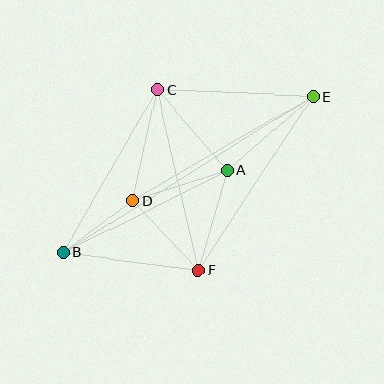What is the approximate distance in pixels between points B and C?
The distance between B and C is approximately 188 pixels.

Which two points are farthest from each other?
Points B and E are farthest from each other.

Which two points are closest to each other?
Points B and D are closest to each other.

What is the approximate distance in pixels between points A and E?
The distance between A and E is approximately 113 pixels.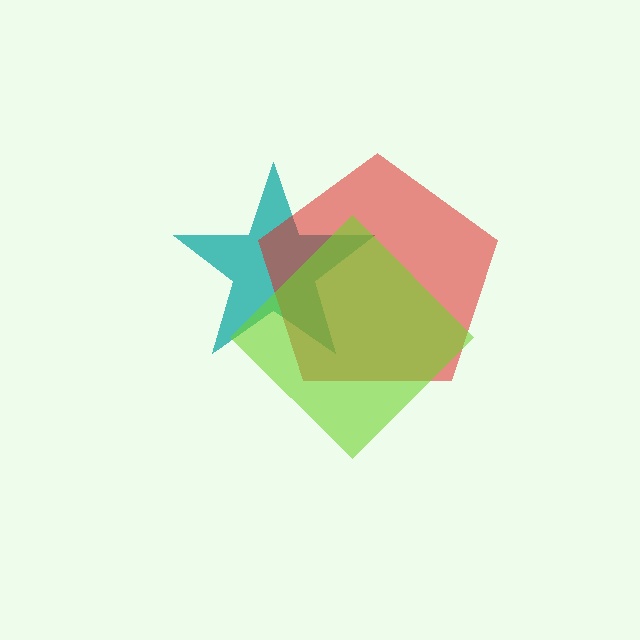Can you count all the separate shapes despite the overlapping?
Yes, there are 3 separate shapes.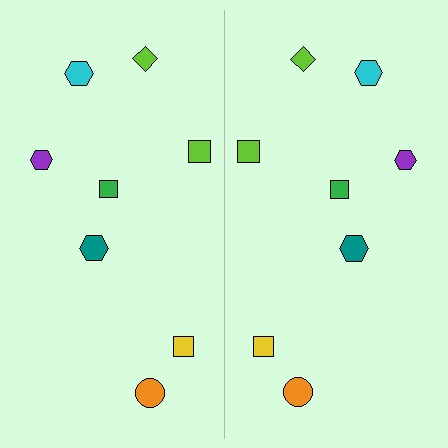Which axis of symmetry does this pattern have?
The pattern has a vertical axis of symmetry running through the center of the image.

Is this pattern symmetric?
Yes, this pattern has bilateral (reflection) symmetry.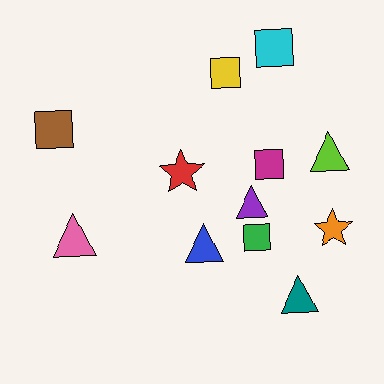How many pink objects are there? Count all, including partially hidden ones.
There is 1 pink object.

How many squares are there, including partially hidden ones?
There are 5 squares.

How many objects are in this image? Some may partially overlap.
There are 12 objects.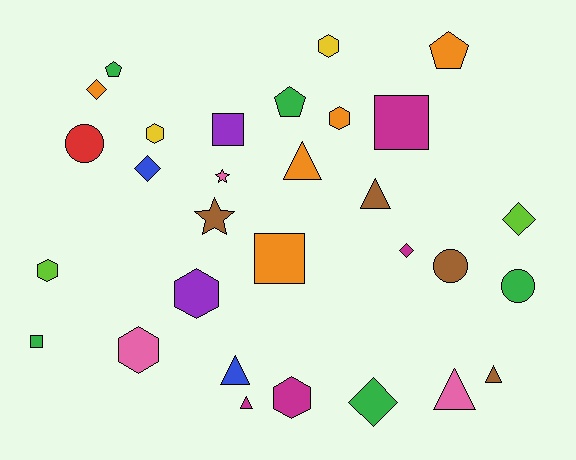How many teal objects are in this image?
There are no teal objects.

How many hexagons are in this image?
There are 7 hexagons.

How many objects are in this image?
There are 30 objects.